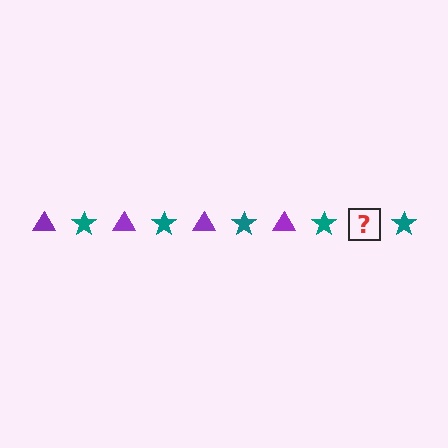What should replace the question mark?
The question mark should be replaced with a purple triangle.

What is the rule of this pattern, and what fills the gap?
The rule is that the pattern alternates between purple triangle and teal star. The gap should be filled with a purple triangle.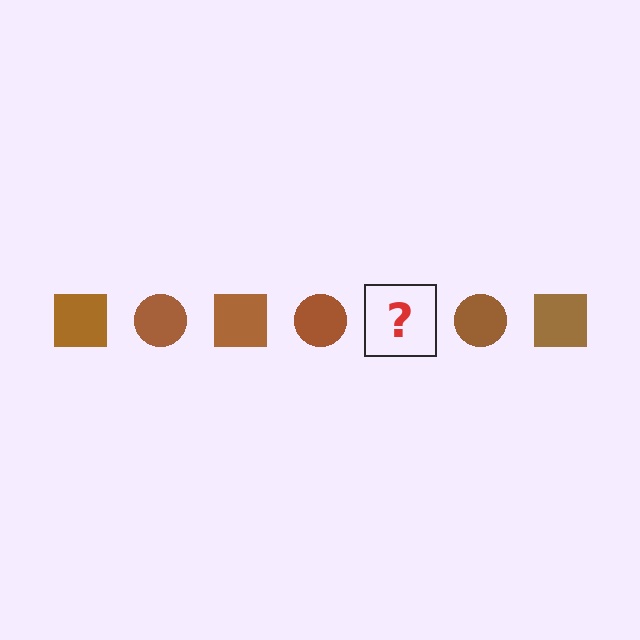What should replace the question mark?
The question mark should be replaced with a brown square.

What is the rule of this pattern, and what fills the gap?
The rule is that the pattern cycles through square, circle shapes in brown. The gap should be filled with a brown square.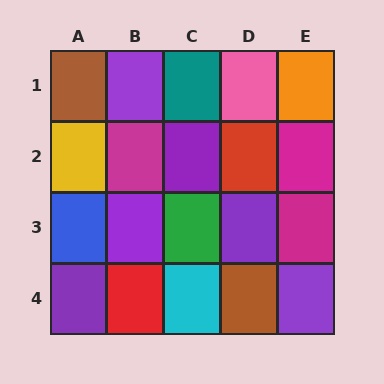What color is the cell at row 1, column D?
Pink.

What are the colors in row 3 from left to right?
Blue, purple, green, purple, magenta.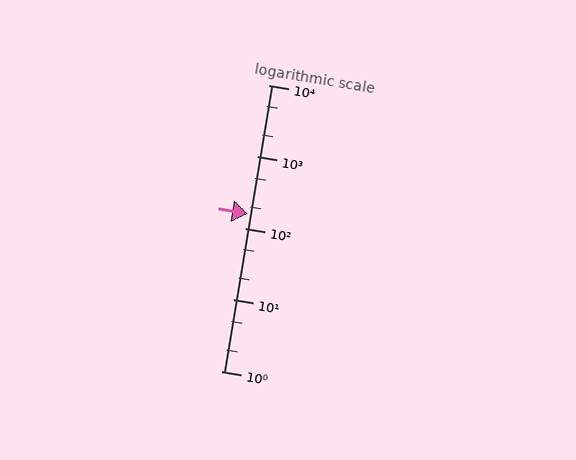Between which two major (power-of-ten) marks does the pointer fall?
The pointer is between 100 and 1000.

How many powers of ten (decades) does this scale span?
The scale spans 4 decades, from 1 to 10000.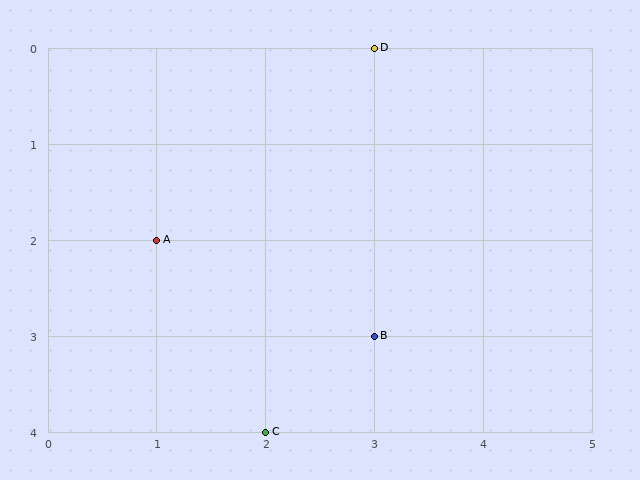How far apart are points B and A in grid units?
Points B and A are 2 columns and 1 row apart (about 2.2 grid units diagonally).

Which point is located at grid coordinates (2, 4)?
Point C is at (2, 4).